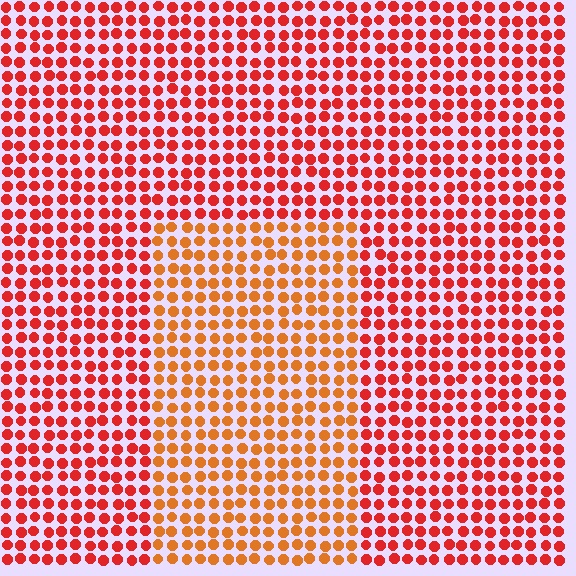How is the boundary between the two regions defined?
The boundary is defined purely by a slight shift in hue (about 27 degrees). Spacing, size, and orientation are identical on both sides.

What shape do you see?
I see a rectangle.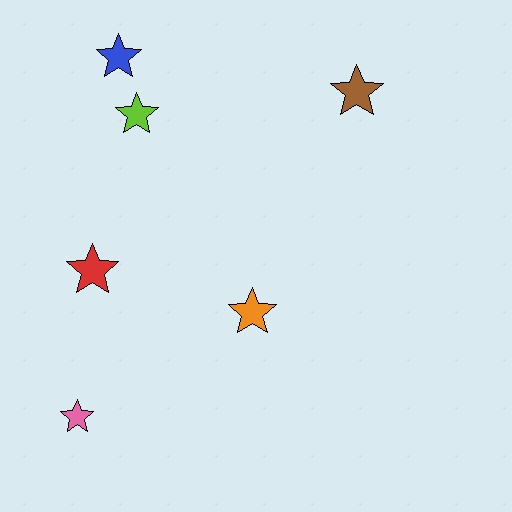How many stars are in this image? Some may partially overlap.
There are 6 stars.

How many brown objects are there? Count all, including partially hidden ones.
There is 1 brown object.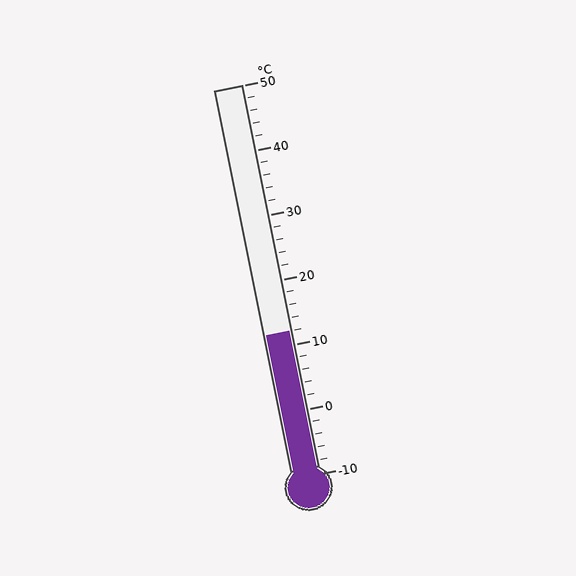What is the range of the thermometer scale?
The thermometer scale ranges from -10°C to 50°C.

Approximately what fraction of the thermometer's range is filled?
The thermometer is filled to approximately 35% of its range.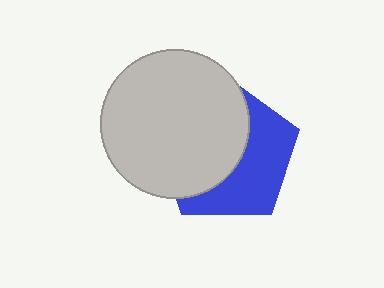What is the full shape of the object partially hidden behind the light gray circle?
The partially hidden object is a blue pentagon.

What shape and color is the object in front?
The object in front is a light gray circle.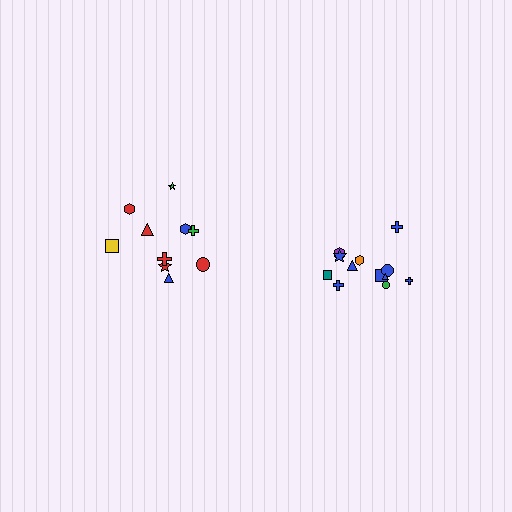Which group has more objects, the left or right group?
The right group.